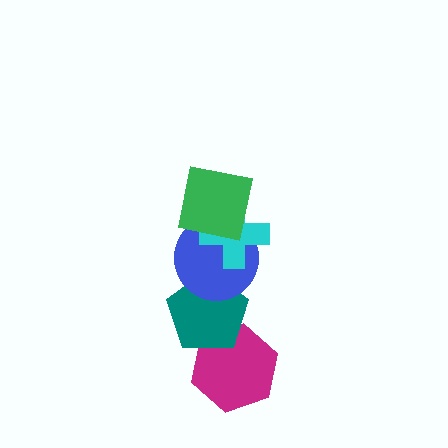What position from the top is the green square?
The green square is 1st from the top.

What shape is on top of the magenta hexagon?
The teal pentagon is on top of the magenta hexagon.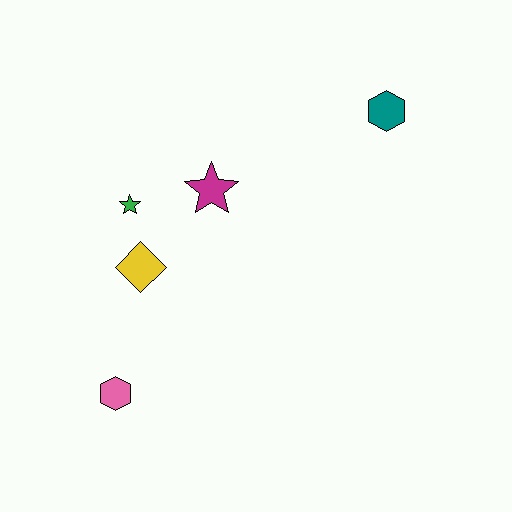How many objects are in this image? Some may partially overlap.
There are 5 objects.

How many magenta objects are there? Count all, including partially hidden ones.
There is 1 magenta object.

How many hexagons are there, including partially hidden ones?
There are 2 hexagons.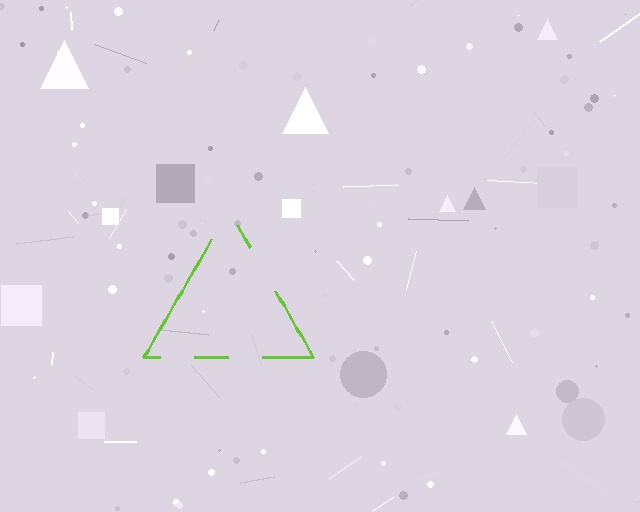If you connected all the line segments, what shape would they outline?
They would outline a triangle.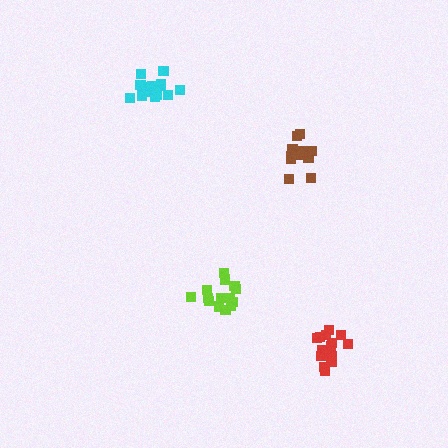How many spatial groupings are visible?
There are 4 spatial groupings.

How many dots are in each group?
Group 1: 13 dots, Group 2: 14 dots, Group 3: 17 dots, Group 4: 17 dots (61 total).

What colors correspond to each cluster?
The clusters are colored: brown, lime, cyan, red.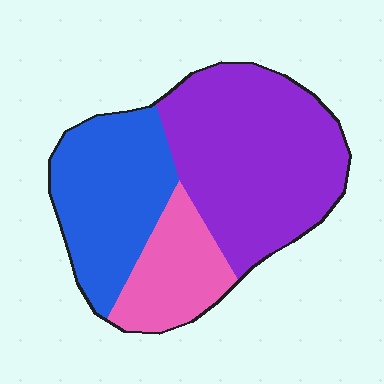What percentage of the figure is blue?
Blue covers roughly 30% of the figure.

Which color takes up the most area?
Purple, at roughly 50%.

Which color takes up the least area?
Pink, at roughly 20%.